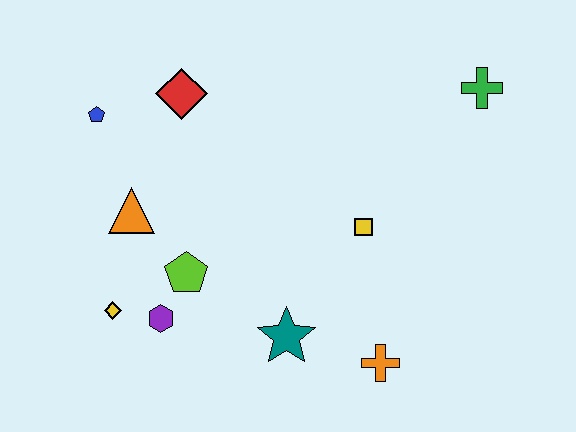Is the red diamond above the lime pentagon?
Yes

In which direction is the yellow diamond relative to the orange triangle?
The yellow diamond is below the orange triangle.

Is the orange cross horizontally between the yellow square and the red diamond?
No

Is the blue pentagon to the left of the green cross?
Yes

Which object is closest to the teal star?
The orange cross is closest to the teal star.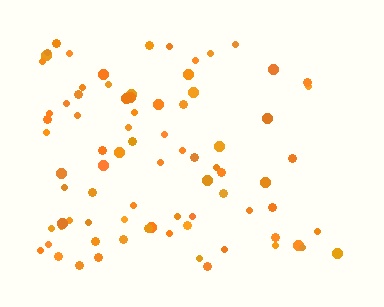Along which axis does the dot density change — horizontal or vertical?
Horizontal.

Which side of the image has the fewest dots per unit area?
The right.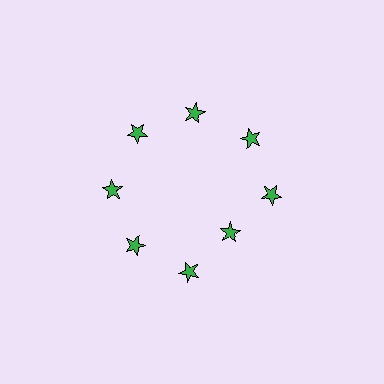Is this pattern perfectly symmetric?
No. The 8 green stars are arranged in a ring, but one element near the 4 o'clock position is pulled inward toward the center, breaking the 8-fold rotational symmetry.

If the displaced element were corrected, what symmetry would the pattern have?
It would have 8-fold rotational symmetry — the pattern would map onto itself every 45 degrees.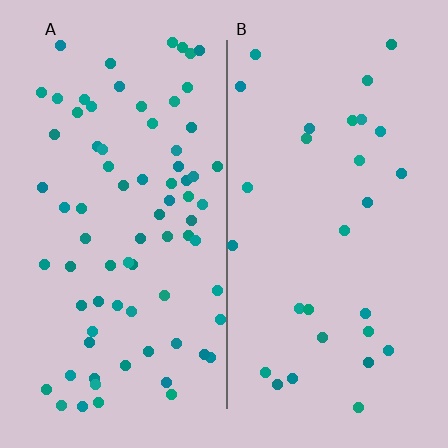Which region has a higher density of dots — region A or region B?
A (the left).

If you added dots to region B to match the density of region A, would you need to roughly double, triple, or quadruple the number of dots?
Approximately triple.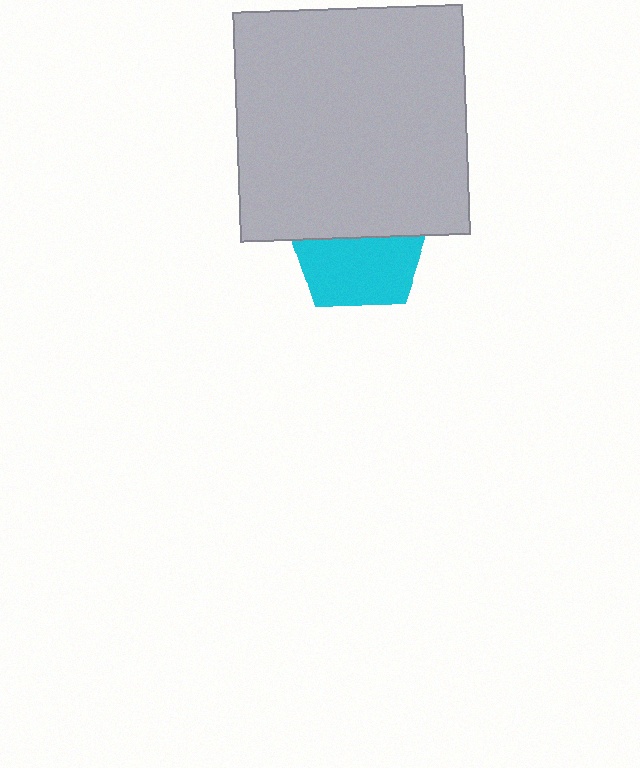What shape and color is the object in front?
The object in front is a light gray square.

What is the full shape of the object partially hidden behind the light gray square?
The partially hidden object is a cyan pentagon.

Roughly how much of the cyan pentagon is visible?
About half of it is visible (roughly 54%).